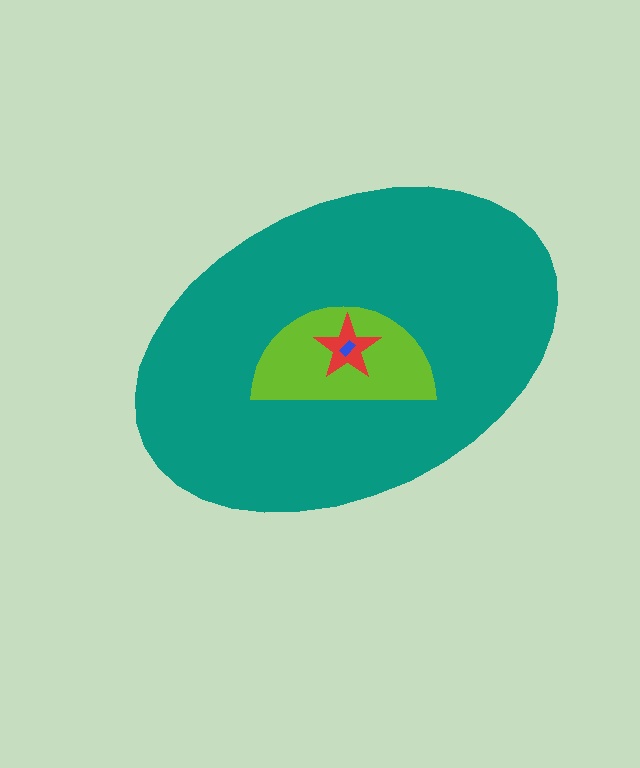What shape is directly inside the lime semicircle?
The red star.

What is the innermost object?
The blue rectangle.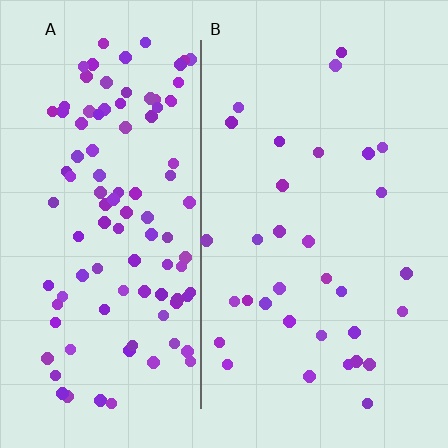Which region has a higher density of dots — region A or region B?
A (the left).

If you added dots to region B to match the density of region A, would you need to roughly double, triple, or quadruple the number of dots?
Approximately triple.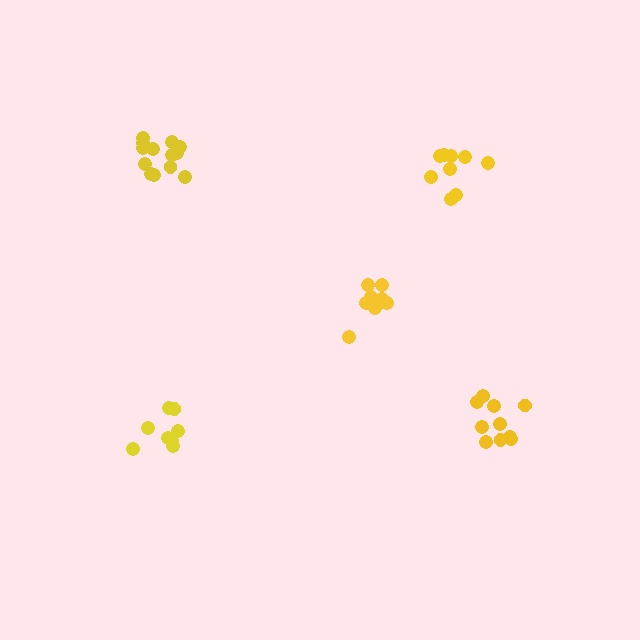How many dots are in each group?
Group 1: 10 dots, Group 2: 13 dots, Group 3: 8 dots, Group 4: 11 dots, Group 5: 9 dots (51 total).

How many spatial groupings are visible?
There are 5 spatial groupings.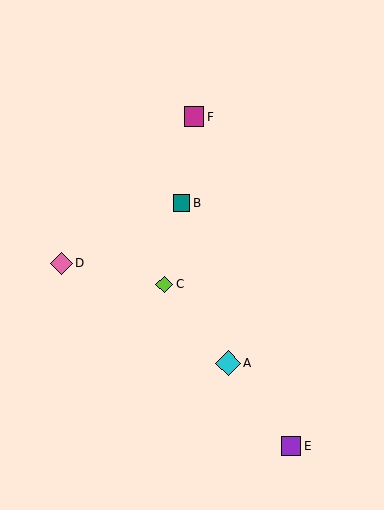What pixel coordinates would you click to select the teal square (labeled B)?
Click at (181, 203) to select the teal square B.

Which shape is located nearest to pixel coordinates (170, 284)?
The lime diamond (labeled C) at (164, 284) is nearest to that location.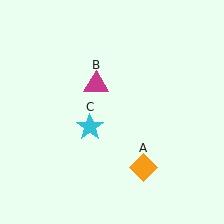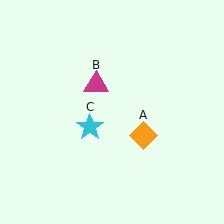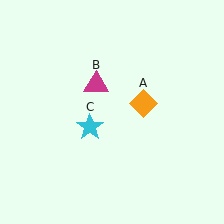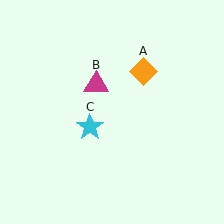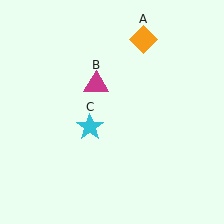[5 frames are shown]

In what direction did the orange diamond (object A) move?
The orange diamond (object A) moved up.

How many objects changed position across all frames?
1 object changed position: orange diamond (object A).